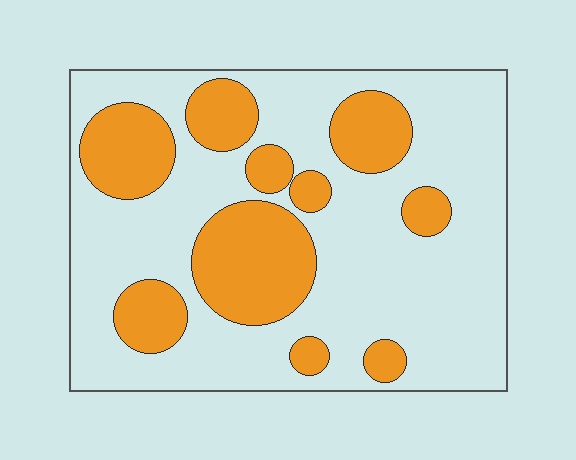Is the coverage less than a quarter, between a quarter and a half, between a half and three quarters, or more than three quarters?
Between a quarter and a half.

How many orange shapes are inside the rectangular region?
10.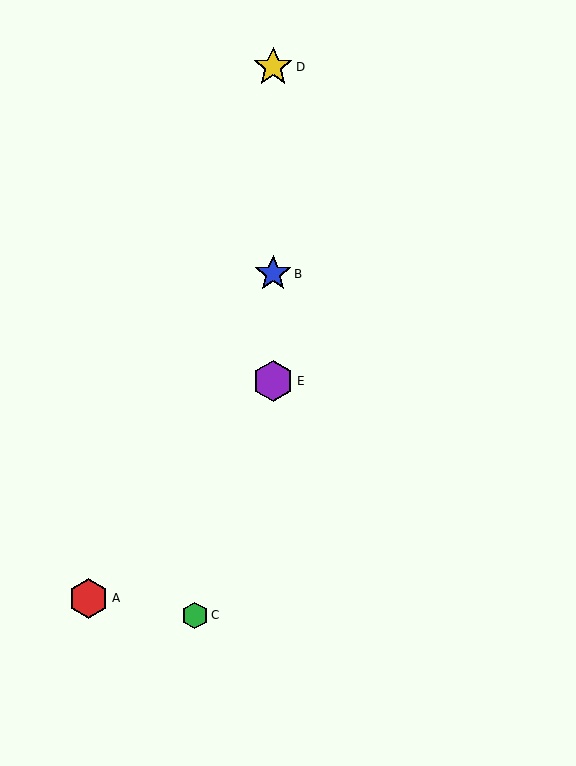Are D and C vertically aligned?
No, D is at x≈273 and C is at x≈195.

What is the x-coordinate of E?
Object E is at x≈273.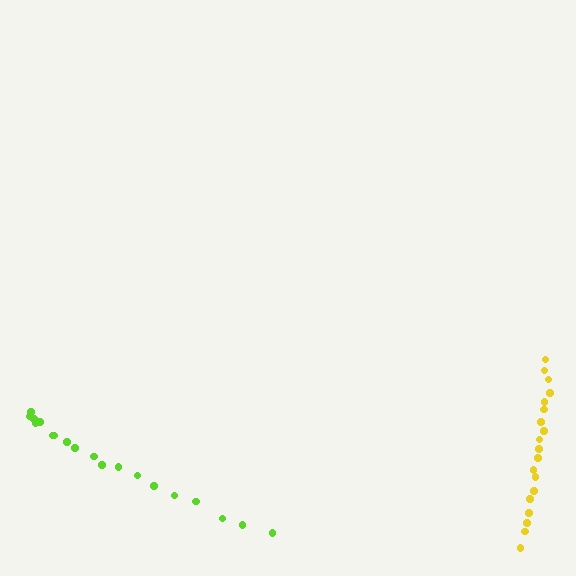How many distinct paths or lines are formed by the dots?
There are 2 distinct paths.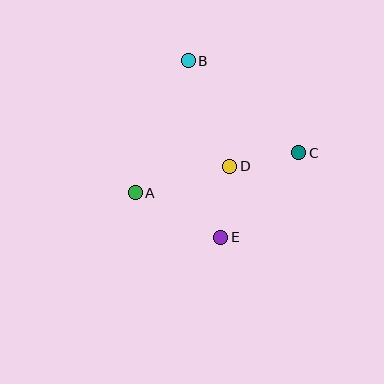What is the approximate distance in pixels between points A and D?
The distance between A and D is approximately 98 pixels.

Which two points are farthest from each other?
Points B and E are farthest from each other.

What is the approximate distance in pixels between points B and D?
The distance between B and D is approximately 113 pixels.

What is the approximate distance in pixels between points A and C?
The distance between A and C is approximately 168 pixels.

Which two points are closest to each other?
Points C and D are closest to each other.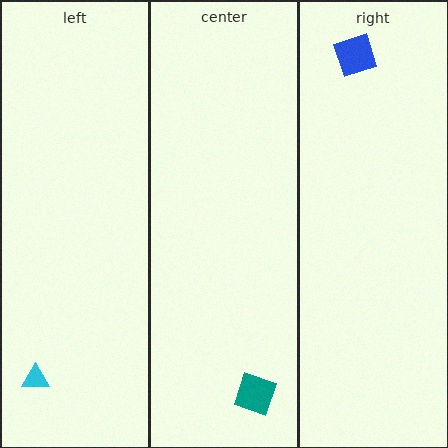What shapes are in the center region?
The teal diamond.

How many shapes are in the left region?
1.